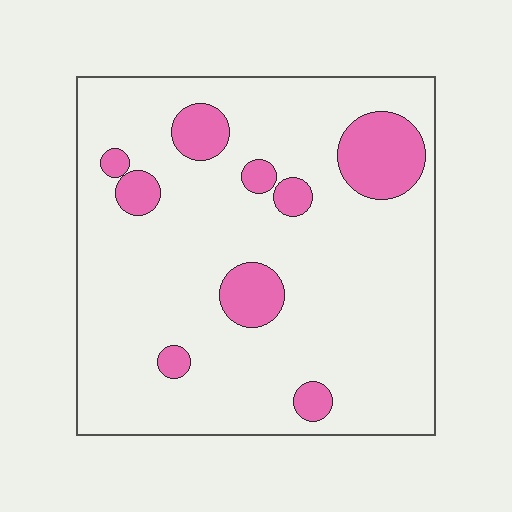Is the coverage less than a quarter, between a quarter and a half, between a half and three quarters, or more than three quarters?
Less than a quarter.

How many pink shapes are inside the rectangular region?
9.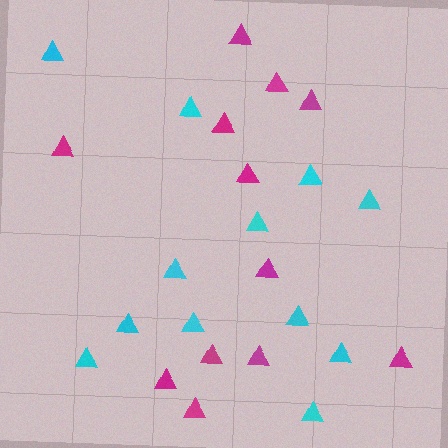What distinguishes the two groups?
There are 2 groups: one group of magenta triangles (12) and one group of cyan triangles (12).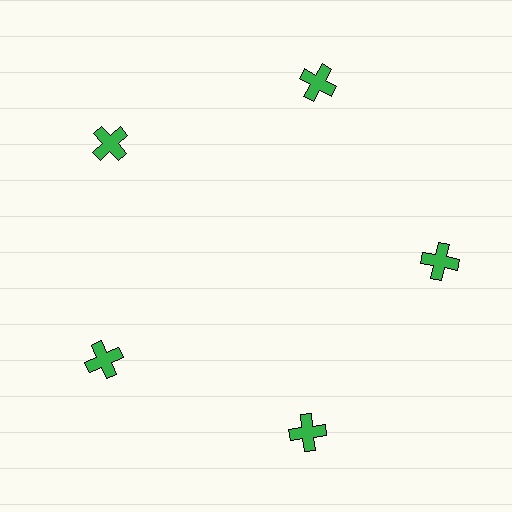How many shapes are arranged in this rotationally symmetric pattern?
There are 5 shapes, arranged in 5 groups of 1.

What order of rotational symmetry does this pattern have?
This pattern has 5-fold rotational symmetry.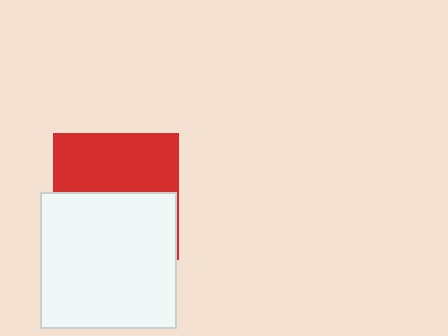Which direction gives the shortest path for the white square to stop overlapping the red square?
Moving down gives the shortest separation.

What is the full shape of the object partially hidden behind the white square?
The partially hidden object is a red square.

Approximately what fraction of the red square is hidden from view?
Roughly 53% of the red square is hidden behind the white square.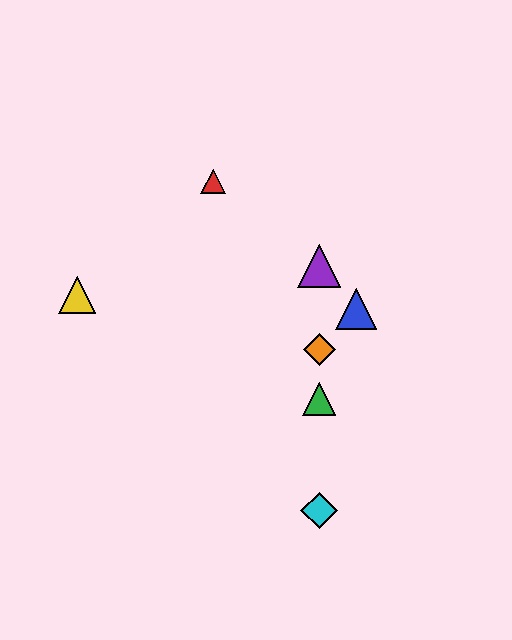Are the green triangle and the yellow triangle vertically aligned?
No, the green triangle is at x≈319 and the yellow triangle is at x≈77.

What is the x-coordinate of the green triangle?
The green triangle is at x≈319.